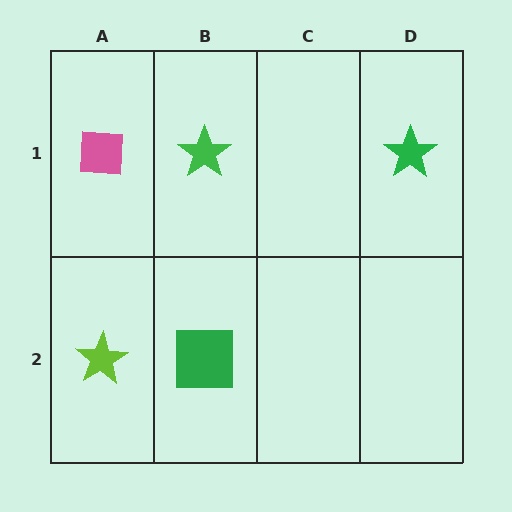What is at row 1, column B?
A green star.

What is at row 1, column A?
A pink square.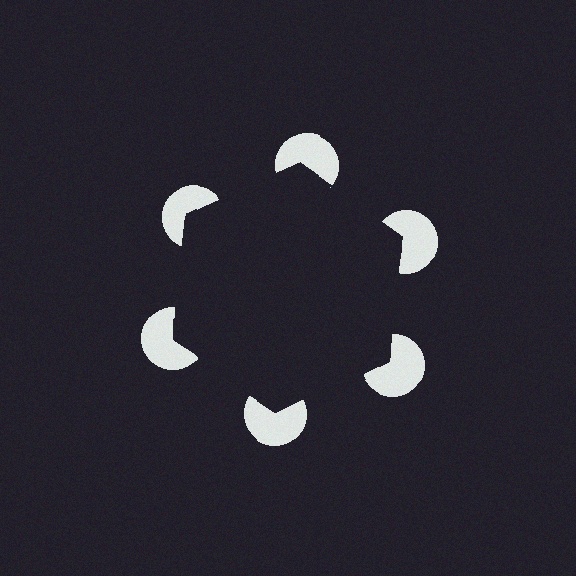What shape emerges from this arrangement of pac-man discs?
An illusory hexagon — its edges are inferred from the aligned wedge cuts in the pac-man discs, not physically drawn.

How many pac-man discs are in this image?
There are 6 — one at each vertex of the illusory hexagon.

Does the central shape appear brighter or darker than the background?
It typically appears slightly darker than the background, even though no actual brightness change is drawn.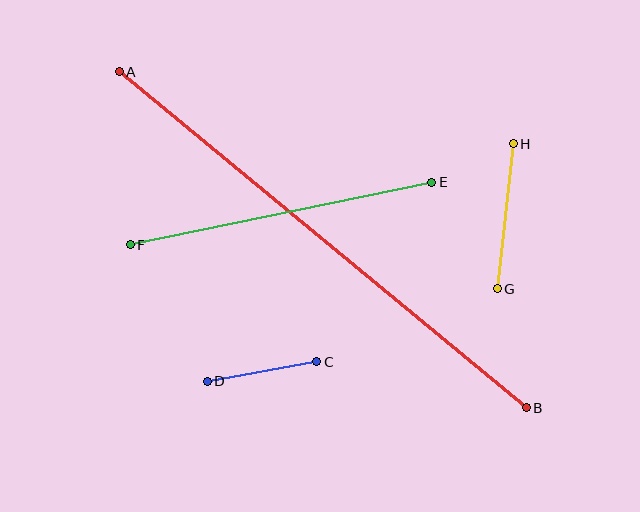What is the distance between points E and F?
The distance is approximately 308 pixels.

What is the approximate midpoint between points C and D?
The midpoint is at approximately (262, 371) pixels.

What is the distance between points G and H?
The distance is approximately 146 pixels.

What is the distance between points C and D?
The distance is approximately 111 pixels.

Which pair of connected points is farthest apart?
Points A and B are farthest apart.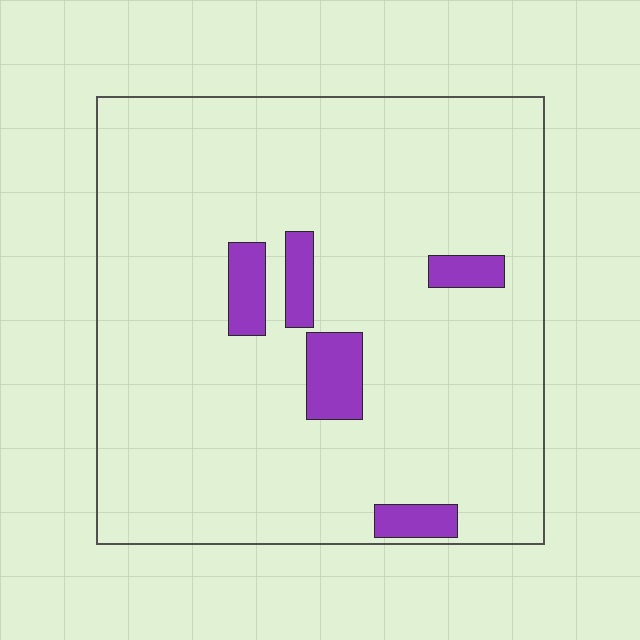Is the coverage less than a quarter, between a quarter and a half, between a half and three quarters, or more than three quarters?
Less than a quarter.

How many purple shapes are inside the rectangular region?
5.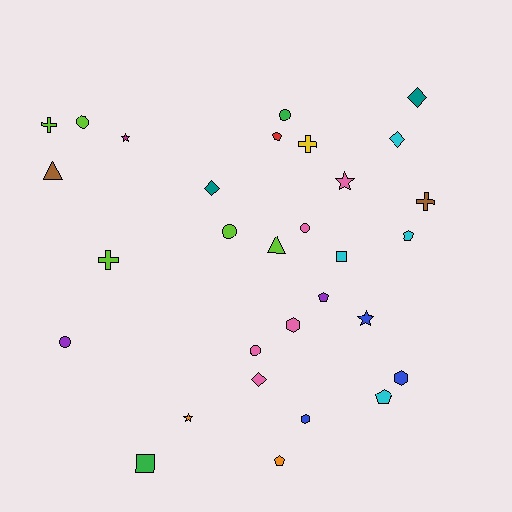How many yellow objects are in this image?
There is 1 yellow object.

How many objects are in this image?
There are 30 objects.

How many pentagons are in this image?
There are 5 pentagons.